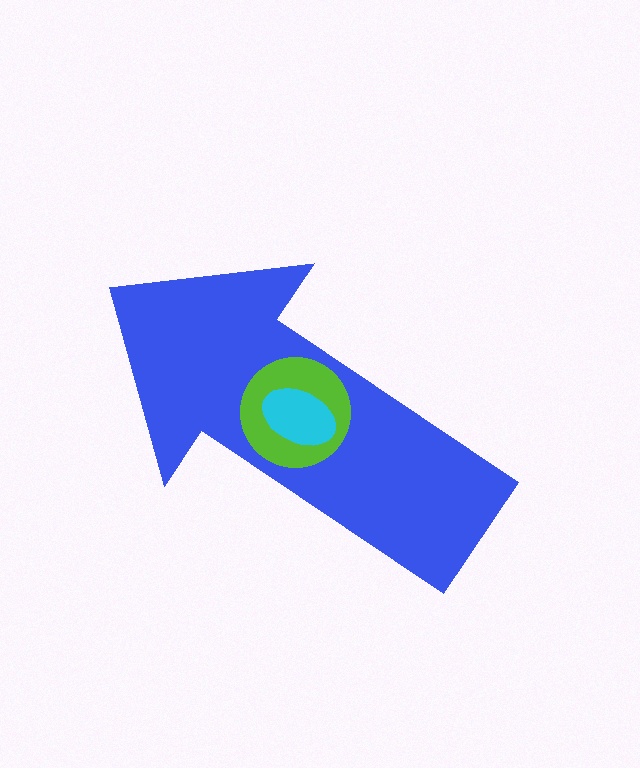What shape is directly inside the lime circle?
The cyan ellipse.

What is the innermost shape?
The cyan ellipse.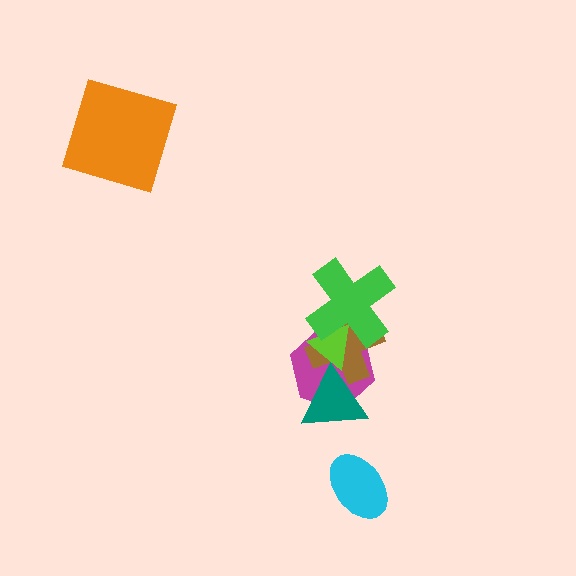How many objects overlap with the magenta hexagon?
4 objects overlap with the magenta hexagon.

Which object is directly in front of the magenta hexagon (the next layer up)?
The brown cross is directly in front of the magenta hexagon.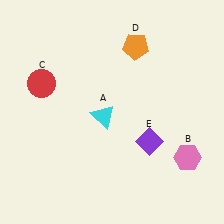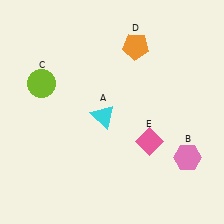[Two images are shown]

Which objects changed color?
C changed from red to lime. E changed from purple to pink.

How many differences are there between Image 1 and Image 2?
There are 2 differences between the two images.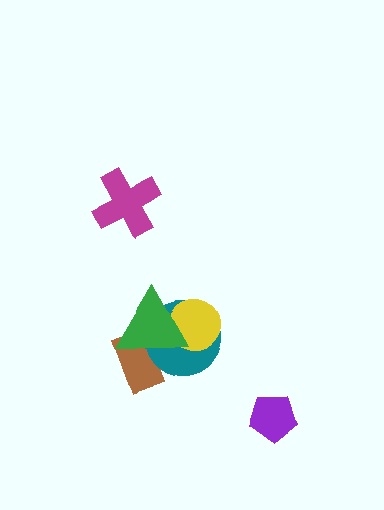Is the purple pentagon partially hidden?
No, no other shape covers it.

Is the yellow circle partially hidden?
Yes, it is partially covered by another shape.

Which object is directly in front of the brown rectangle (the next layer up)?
The teal circle is directly in front of the brown rectangle.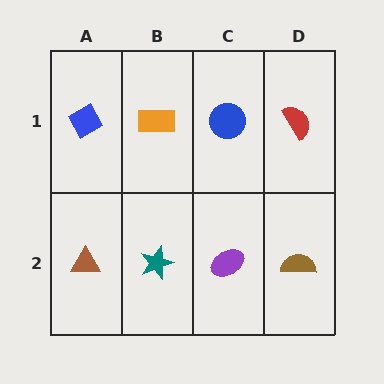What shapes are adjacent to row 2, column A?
A blue diamond (row 1, column A), a teal star (row 2, column B).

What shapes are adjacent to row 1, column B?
A teal star (row 2, column B), a blue diamond (row 1, column A), a blue circle (row 1, column C).